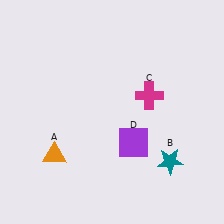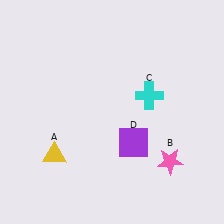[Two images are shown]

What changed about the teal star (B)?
In Image 1, B is teal. In Image 2, it changed to pink.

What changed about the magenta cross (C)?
In Image 1, C is magenta. In Image 2, it changed to cyan.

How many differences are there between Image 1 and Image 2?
There are 3 differences between the two images.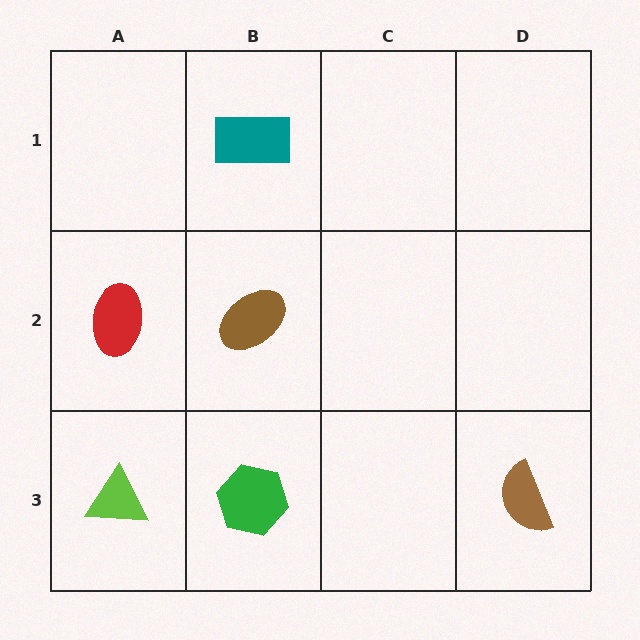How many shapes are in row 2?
2 shapes.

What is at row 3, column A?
A lime triangle.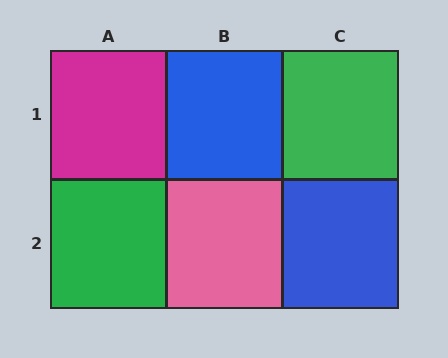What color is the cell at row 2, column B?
Pink.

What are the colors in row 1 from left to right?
Magenta, blue, green.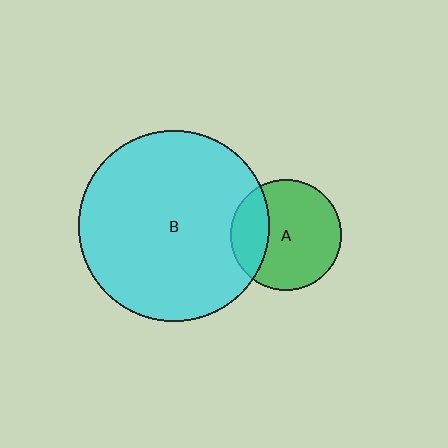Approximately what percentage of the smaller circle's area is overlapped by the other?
Approximately 25%.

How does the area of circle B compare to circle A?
Approximately 3.0 times.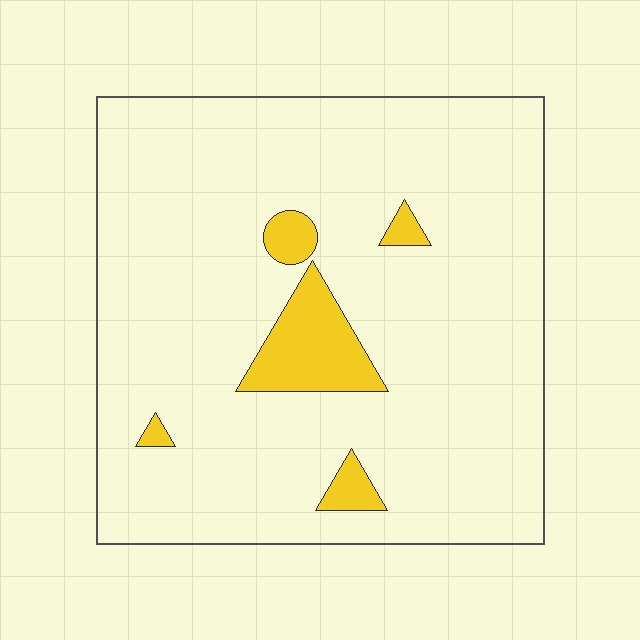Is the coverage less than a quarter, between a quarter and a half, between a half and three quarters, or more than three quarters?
Less than a quarter.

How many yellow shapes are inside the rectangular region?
5.